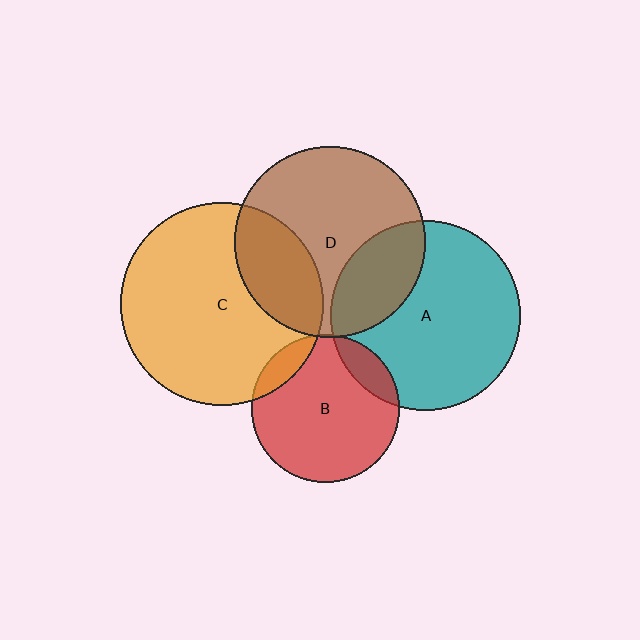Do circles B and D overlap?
Yes.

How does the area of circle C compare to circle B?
Approximately 1.9 times.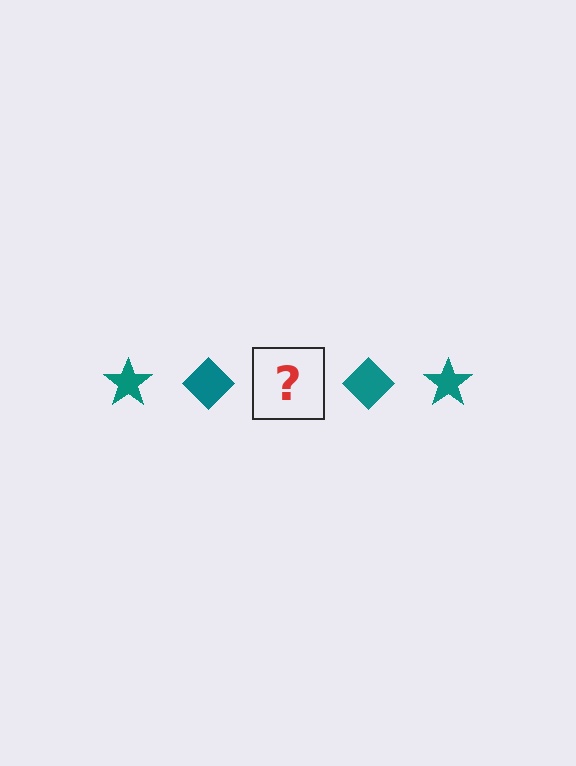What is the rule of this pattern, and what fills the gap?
The rule is that the pattern cycles through star, diamond shapes in teal. The gap should be filled with a teal star.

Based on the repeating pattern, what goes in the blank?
The blank should be a teal star.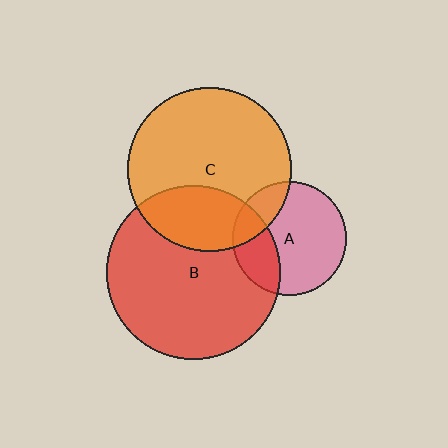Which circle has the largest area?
Circle B (red).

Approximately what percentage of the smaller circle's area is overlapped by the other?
Approximately 30%.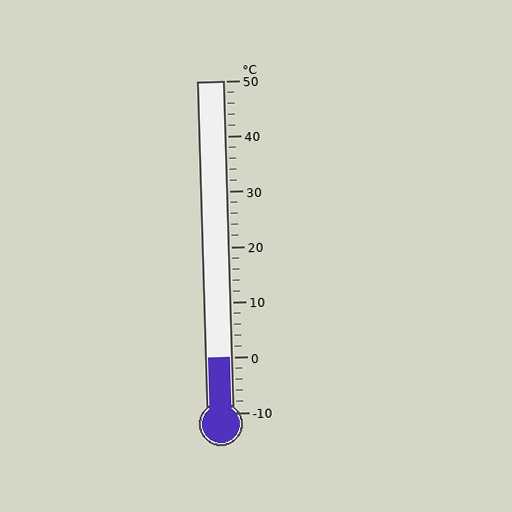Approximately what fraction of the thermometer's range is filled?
The thermometer is filled to approximately 15% of its range.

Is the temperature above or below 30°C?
The temperature is below 30°C.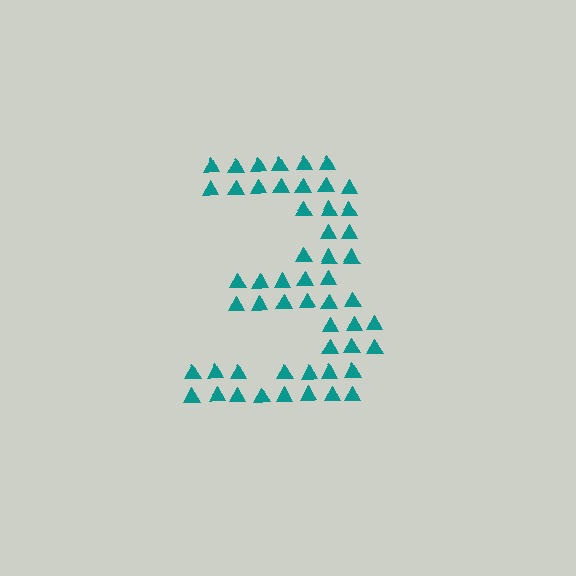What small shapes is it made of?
It is made of small triangles.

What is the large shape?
The large shape is the digit 3.